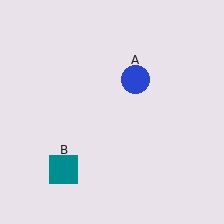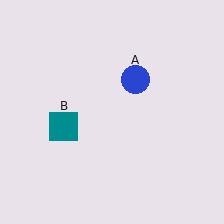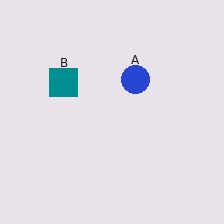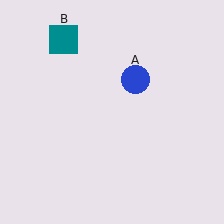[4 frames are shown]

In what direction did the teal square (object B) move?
The teal square (object B) moved up.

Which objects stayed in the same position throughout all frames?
Blue circle (object A) remained stationary.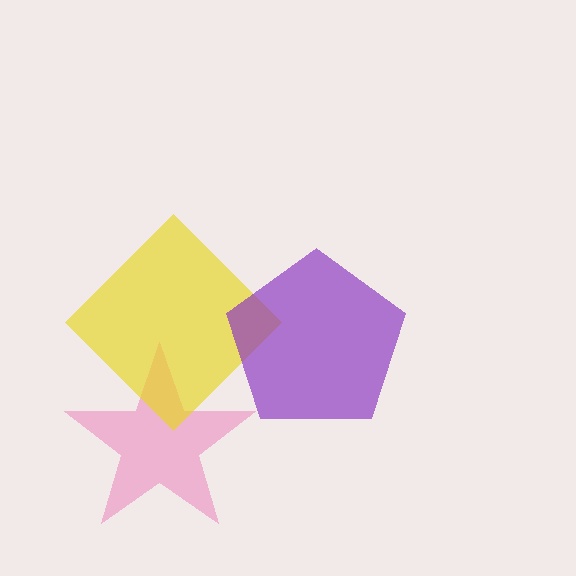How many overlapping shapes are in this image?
There are 3 overlapping shapes in the image.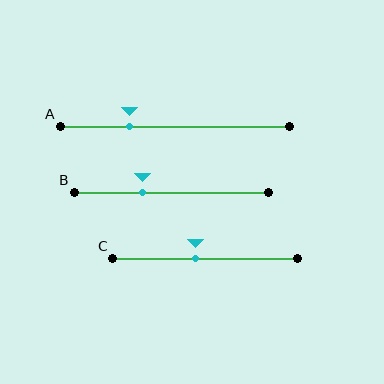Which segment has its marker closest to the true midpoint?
Segment C has its marker closest to the true midpoint.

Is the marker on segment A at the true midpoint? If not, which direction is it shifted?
No, the marker on segment A is shifted to the left by about 20% of the segment length.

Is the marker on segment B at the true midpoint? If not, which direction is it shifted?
No, the marker on segment B is shifted to the left by about 15% of the segment length.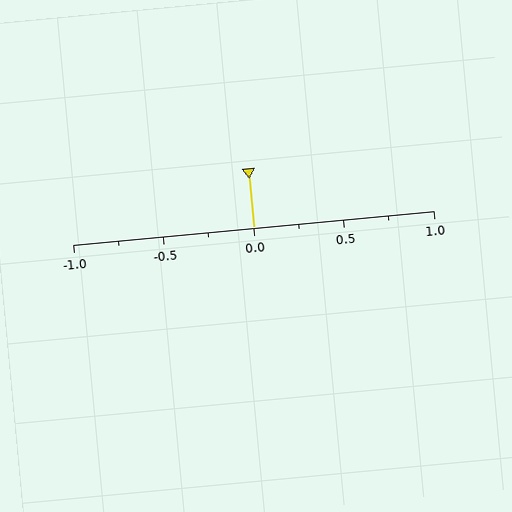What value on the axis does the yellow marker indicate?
The marker indicates approximately 0.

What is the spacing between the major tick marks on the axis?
The major ticks are spaced 0.5 apart.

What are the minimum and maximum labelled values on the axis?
The axis runs from -1.0 to 1.0.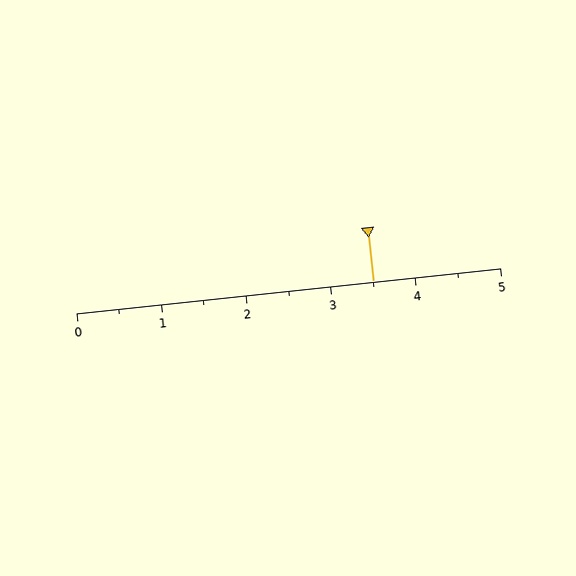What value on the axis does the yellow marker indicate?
The marker indicates approximately 3.5.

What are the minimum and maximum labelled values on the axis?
The axis runs from 0 to 5.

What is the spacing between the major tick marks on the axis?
The major ticks are spaced 1 apart.